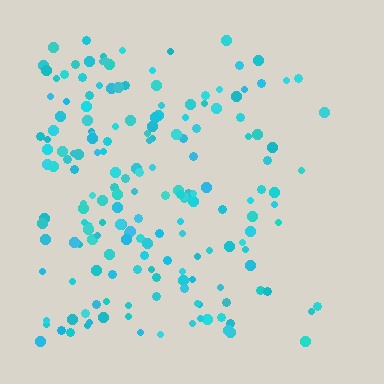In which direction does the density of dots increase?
From right to left, with the left side densest.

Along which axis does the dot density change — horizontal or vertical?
Horizontal.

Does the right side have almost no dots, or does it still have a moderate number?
Still a moderate number, just noticeably fewer than the left.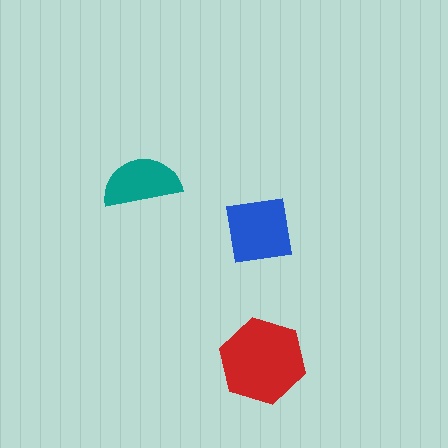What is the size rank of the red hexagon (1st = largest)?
1st.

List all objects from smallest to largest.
The teal semicircle, the blue square, the red hexagon.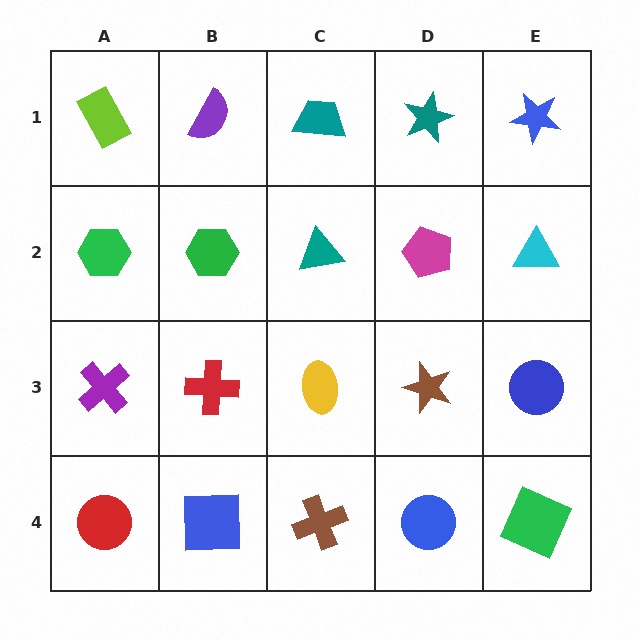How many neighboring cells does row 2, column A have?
3.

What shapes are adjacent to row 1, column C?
A teal triangle (row 2, column C), a purple semicircle (row 1, column B), a teal star (row 1, column D).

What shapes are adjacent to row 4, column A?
A purple cross (row 3, column A), a blue square (row 4, column B).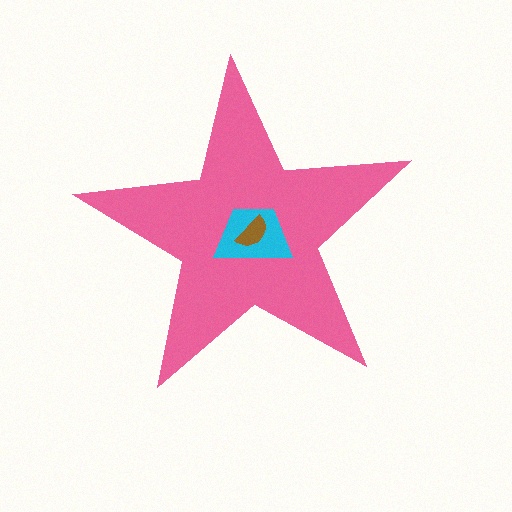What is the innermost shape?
The brown semicircle.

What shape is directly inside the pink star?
The cyan trapezoid.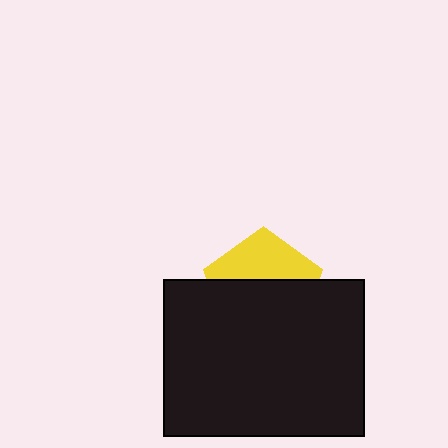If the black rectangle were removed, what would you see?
You would see the complete yellow pentagon.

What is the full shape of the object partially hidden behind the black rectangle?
The partially hidden object is a yellow pentagon.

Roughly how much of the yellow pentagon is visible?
A small part of it is visible (roughly 40%).